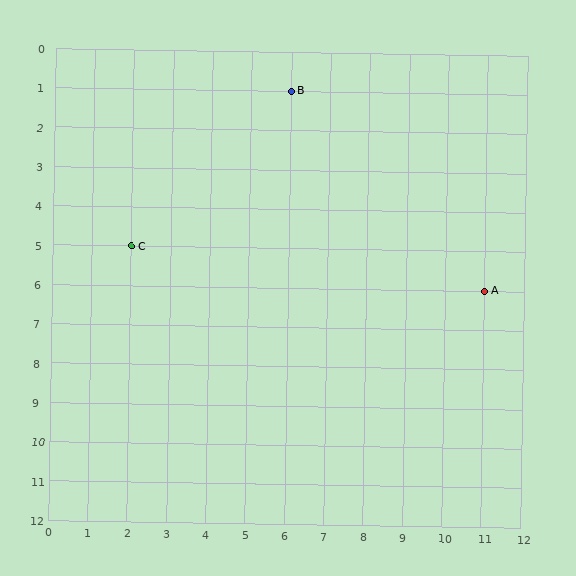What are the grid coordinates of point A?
Point A is at grid coordinates (11, 6).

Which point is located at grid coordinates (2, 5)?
Point C is at (2, 5).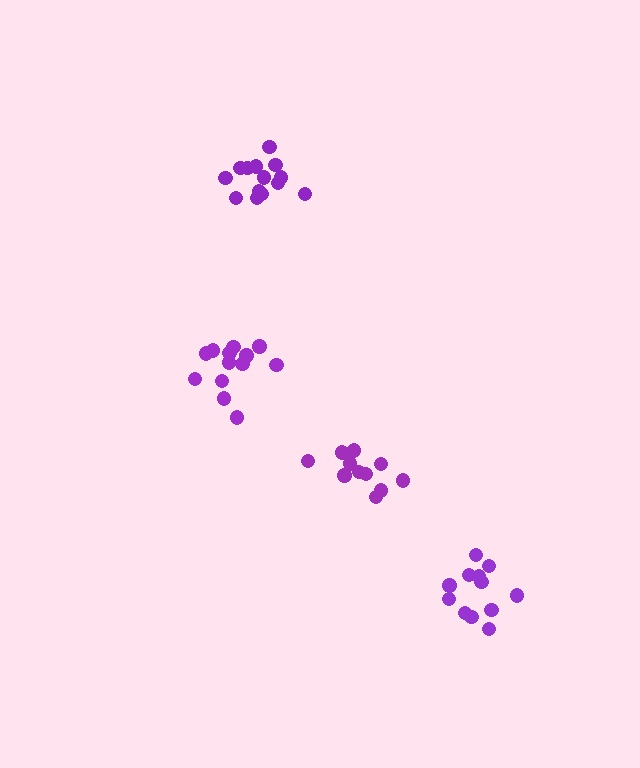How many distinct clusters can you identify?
There are 4 distinct clusters.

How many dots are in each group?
Group 1: 12 dots, Group 2: 14 dots, Group 3: 13 dots, Group 4: 12 dots (51 total).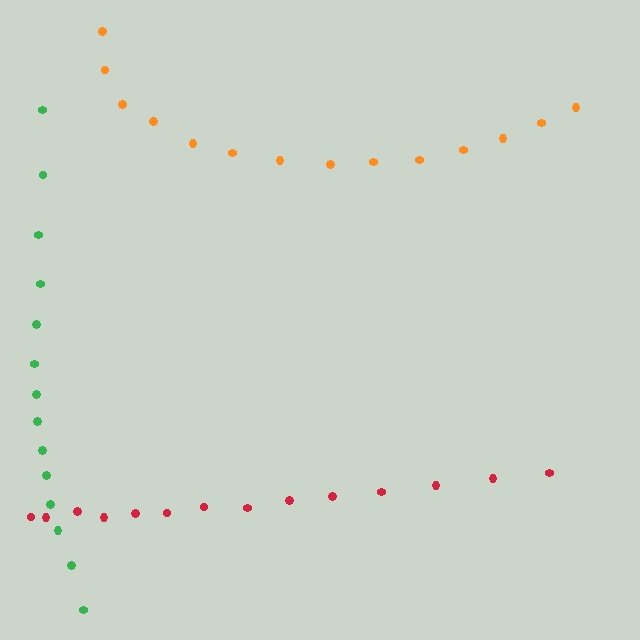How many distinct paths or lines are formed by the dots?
There are 3 distinct paths.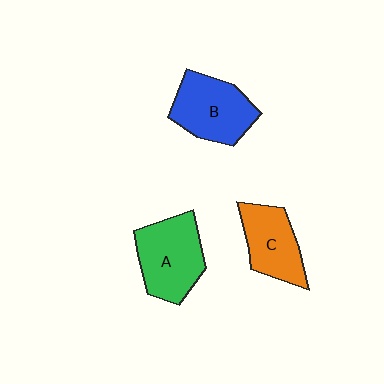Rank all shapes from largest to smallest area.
From largest to smallest: A (green), B (blue), C (orange).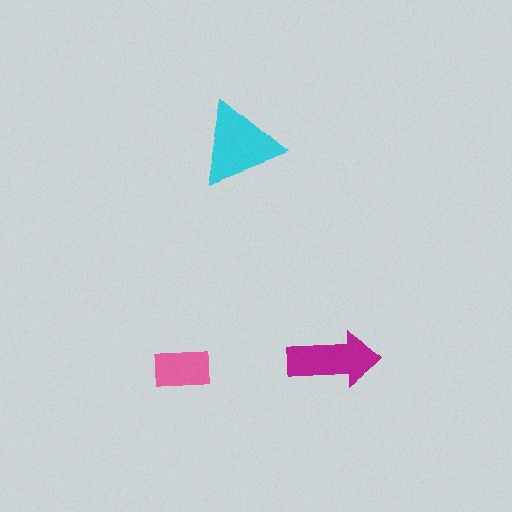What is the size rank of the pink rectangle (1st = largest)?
3rd.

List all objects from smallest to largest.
The pink rectangle, the magenta arrow, the cyan triangle.